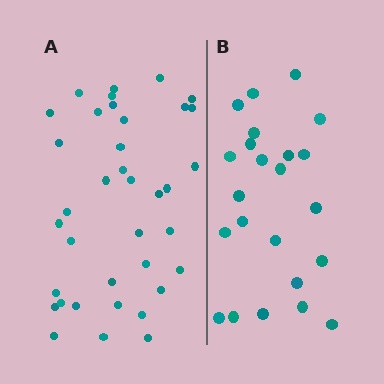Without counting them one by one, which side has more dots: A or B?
Region A (the left region) has more dots.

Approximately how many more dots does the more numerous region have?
Region A has approximately 15 more dots than region B.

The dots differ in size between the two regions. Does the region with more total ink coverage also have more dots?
No. Region B has more total ink coverage because its dots are larger, but region A actually contains more individual dots. Total area can be misleading — the number of items is what matters here.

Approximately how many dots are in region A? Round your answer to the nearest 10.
About 40 dots. (The exact count is 37, which rounds to 40.)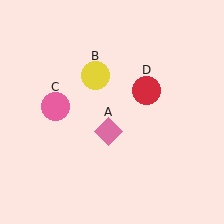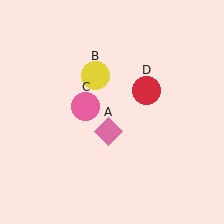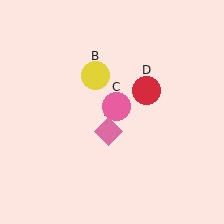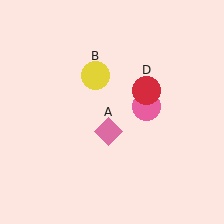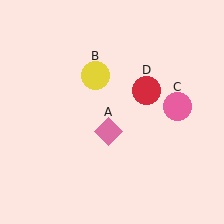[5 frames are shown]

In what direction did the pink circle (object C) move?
The pink circle (object C) moved right.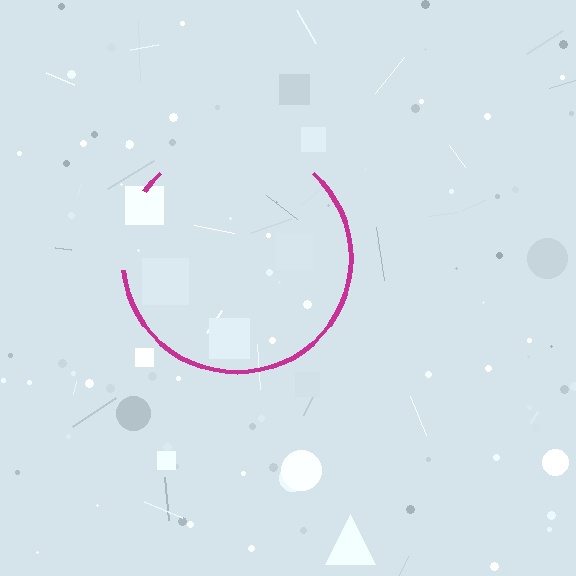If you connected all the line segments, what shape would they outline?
They would outline a circle.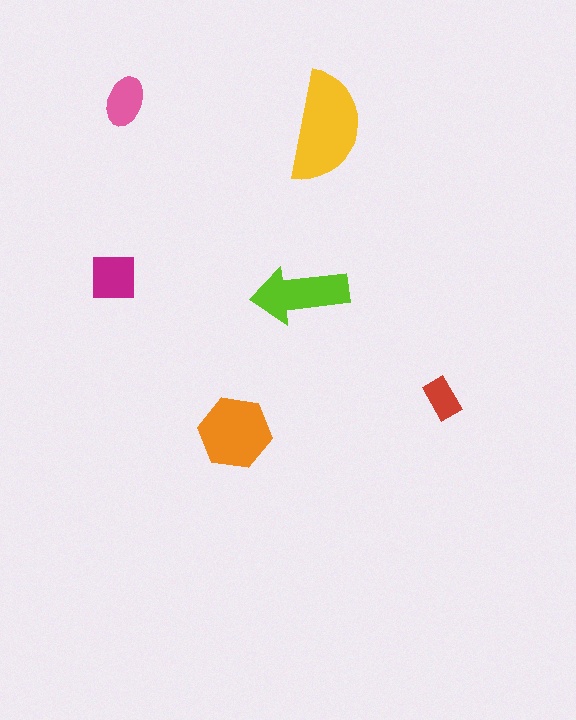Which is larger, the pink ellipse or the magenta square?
The magenta square.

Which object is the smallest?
The red rectangle.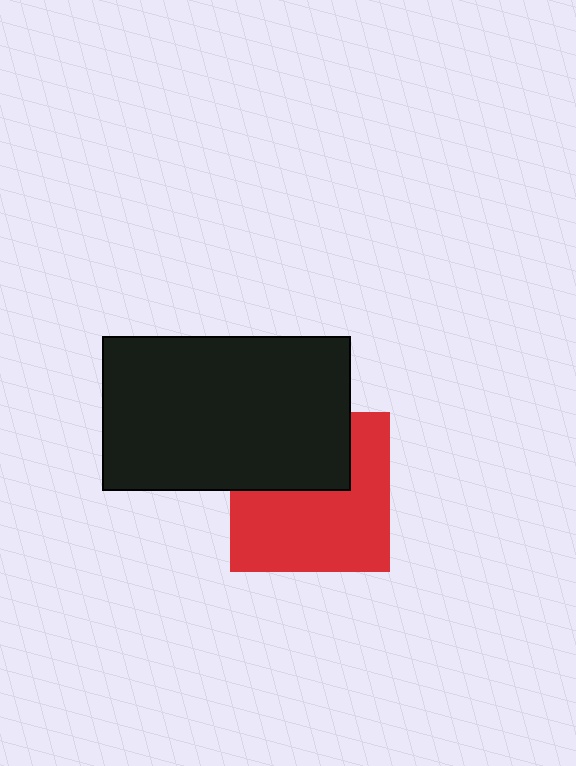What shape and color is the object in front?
The object in front is a black rectangle.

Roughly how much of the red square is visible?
About half of it is visible (roughly 62%).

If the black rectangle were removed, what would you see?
You would see the complete red square.